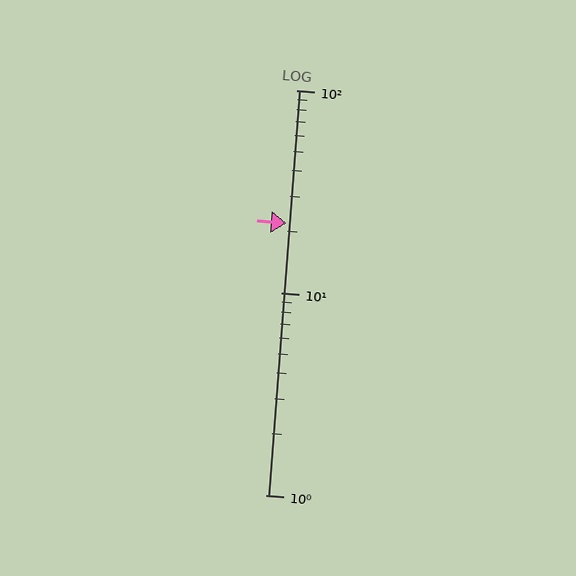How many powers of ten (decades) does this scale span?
The scale spans 2 decades, from 1 to 100.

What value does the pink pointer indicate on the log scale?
The pointer indicates approximately 22.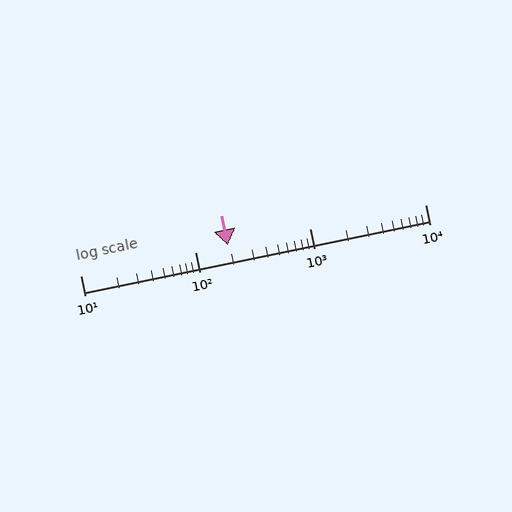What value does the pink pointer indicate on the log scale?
The pointer indicates approximately 190.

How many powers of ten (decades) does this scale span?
The scale spans 3 decades, from 10 to 10000.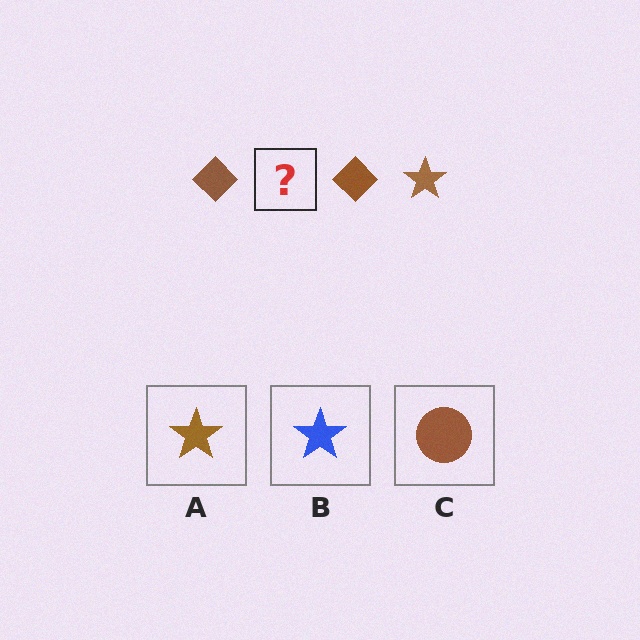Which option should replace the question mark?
Option A.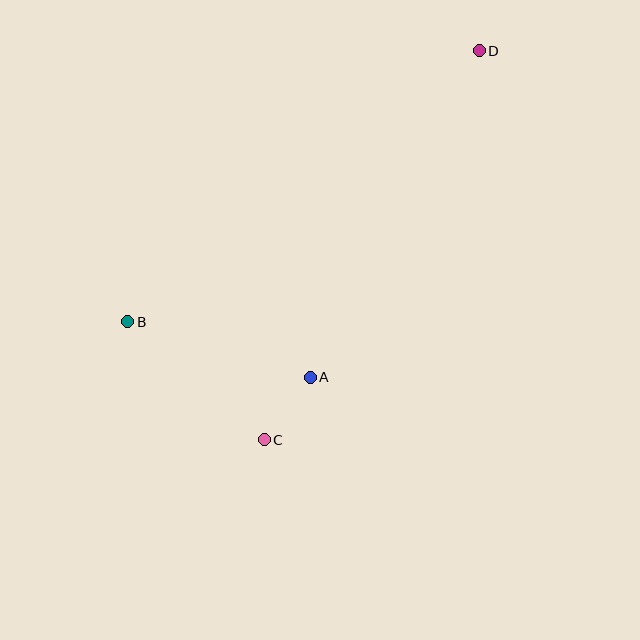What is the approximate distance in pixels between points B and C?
The distance between B and C is approximately 180 pixels.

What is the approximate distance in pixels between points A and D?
The distance between A and D is approximately 368 pixels.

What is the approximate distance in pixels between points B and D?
The distance between B and D is approximately 444 pixels.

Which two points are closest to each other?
Points A and C are closest to each other.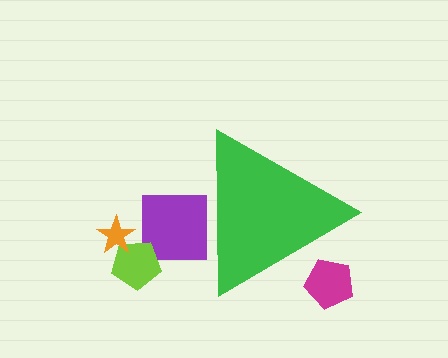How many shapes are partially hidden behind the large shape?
2 shapes are partially hidden.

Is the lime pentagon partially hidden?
No, the lime pentagon is fully visible.